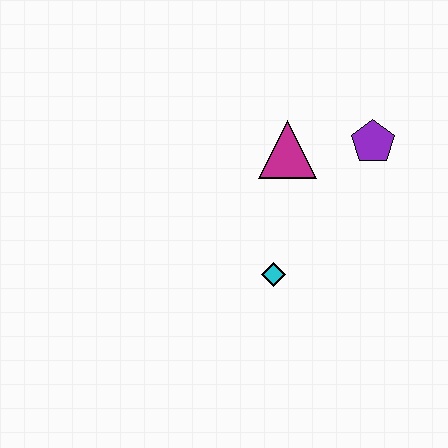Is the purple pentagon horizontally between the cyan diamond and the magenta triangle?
No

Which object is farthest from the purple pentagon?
The cyan diamond is farthest from the purple pentagon.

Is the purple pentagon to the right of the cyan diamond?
Yes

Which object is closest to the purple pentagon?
The magenta triangle is closest to the purple pentagon.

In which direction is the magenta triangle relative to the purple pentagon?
The magenta triangle is to the left of the purple pentagon.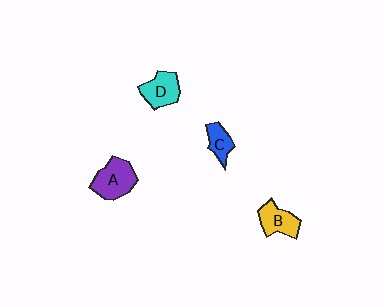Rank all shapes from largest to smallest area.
From largest to smallest: A (purple), D (cyan), B (yellow), C (blue).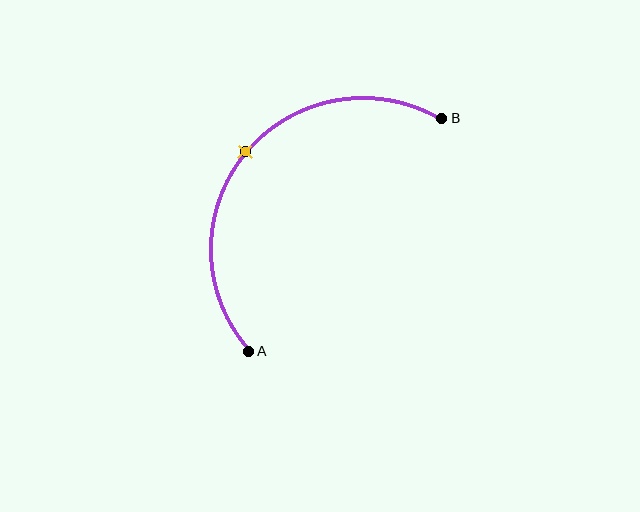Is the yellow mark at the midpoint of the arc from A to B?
Yes. The yellow mark lies on the arc at equal arc-length from both A and B — it is the arc midpoint.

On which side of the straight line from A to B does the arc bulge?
The arc bulges above and to the left of the straight line connecting A and B.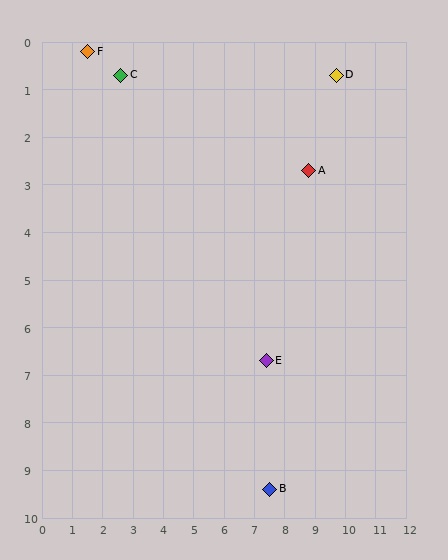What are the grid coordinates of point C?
Point C is at approximately (2.6, 0.7).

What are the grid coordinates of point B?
Point B is at approximately (7.5, 9.4).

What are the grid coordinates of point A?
Point A is at approximately (8.8, 2.7).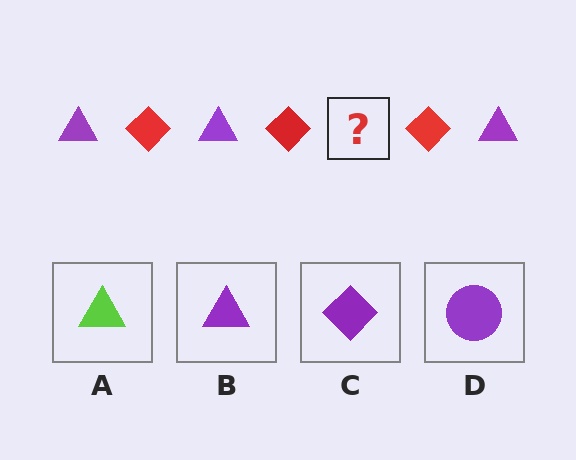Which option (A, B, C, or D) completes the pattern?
B.